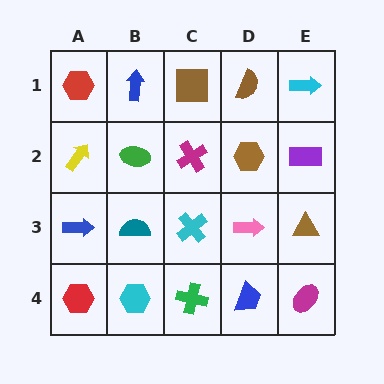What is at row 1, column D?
A brown semicircle.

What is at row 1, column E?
A cyan arrow.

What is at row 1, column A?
A red hexagon.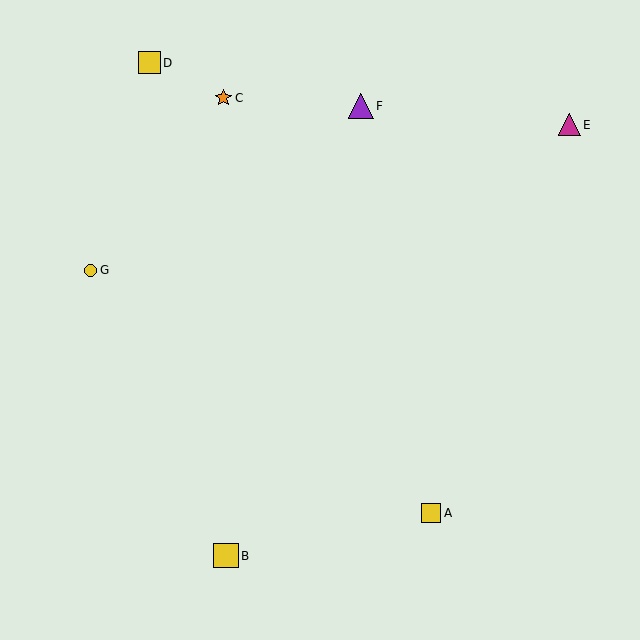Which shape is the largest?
The purple triangle (labeled F) is the largest.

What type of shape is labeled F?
Shape F is a purple triangle.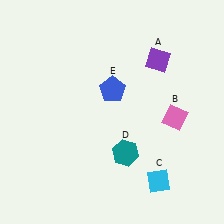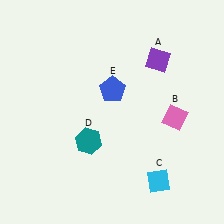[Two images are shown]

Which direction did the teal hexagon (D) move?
The teal hexagon (D) moved left.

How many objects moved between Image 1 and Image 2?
1 object moved between the two images.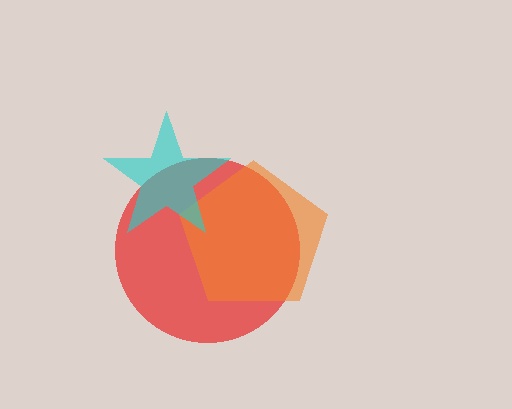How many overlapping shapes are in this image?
There are 3 overlapping shapes in the image.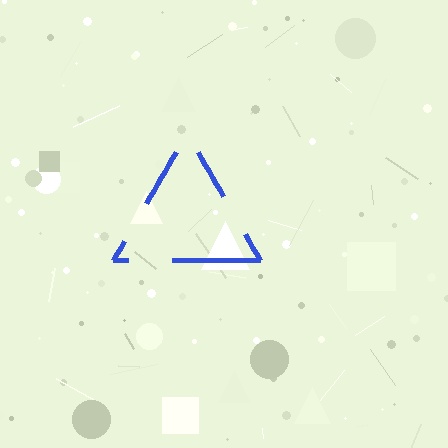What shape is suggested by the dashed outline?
The dashed outline suggests a triangle.